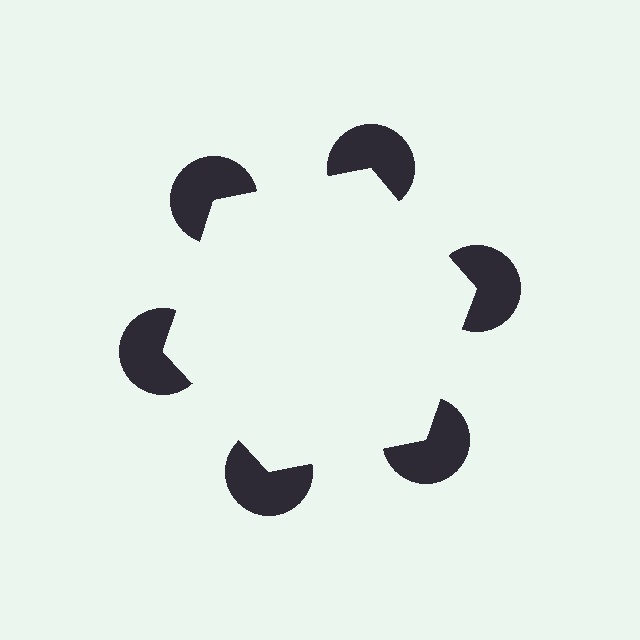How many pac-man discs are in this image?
There are 6 — one at each vertex of the illusory hexagon.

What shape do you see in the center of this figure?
An illusory hexagon — its edges are inferred from the aligned wedge cuts in the pac-man discs, not physically drawn.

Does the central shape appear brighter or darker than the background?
It typically appears slightly brighter than the background, even though no actual brightness change is drawn.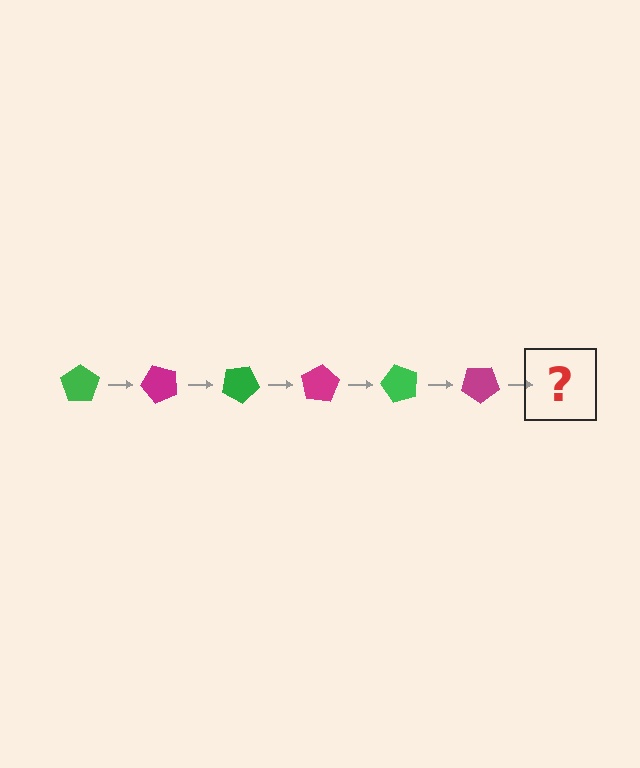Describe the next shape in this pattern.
It should be a green pentagon, rotated 300 degrees from the start.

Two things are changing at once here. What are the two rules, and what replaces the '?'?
The two rules are that it rotates 50 degrees each step and the color cycles through green and magenta. The '?' should be a green pentagon, rotated 300 degrees from the start.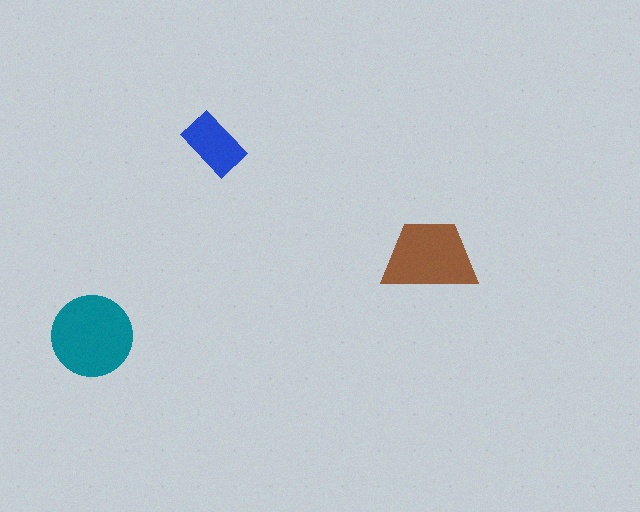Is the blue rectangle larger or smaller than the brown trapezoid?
Smaller.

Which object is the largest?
The teal circle.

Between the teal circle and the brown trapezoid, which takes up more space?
The teal circle.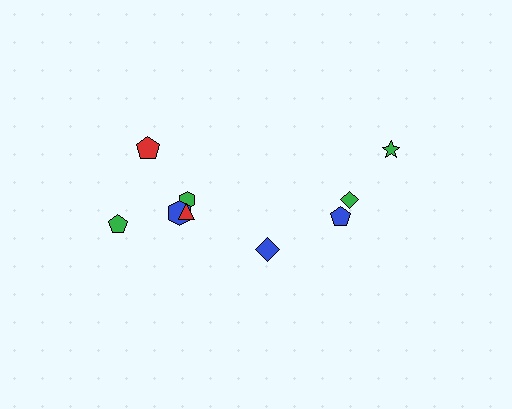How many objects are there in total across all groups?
There are 9 objects.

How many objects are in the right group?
There are 3 objects.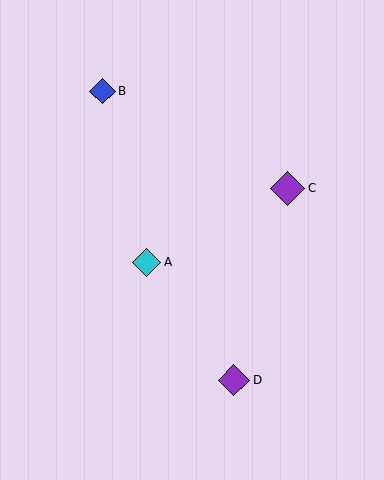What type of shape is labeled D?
Shape D is a purple diamond.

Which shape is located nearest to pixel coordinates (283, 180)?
The purple diamond (labeled C) at (288, 188) is nearest to that location.